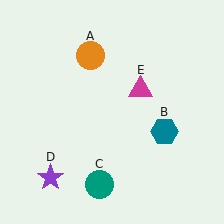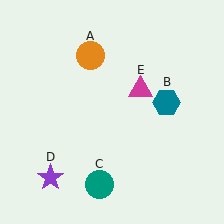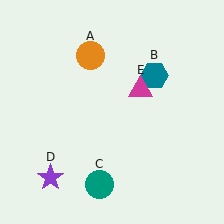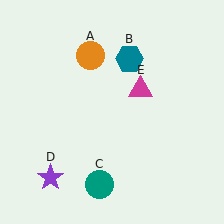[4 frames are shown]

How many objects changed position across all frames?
1 object changed position: teal hexagon (object B).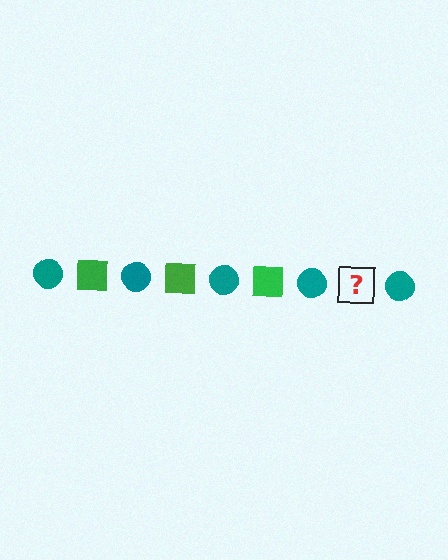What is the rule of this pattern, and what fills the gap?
The rule is that the pattern alternates between teal circle and green square. The gap should be filled with a green square.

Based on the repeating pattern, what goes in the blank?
The blank should be a green square.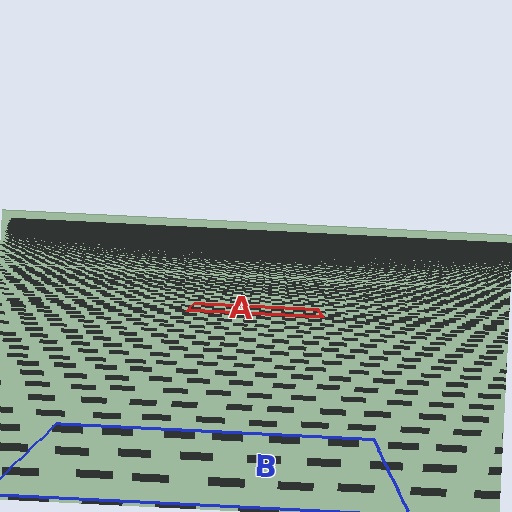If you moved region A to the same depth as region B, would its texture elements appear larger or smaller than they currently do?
They would appear larger. At a closer depth, the same texture elements are projected at a bigger on-screen size.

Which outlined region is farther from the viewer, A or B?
Region A is farther from the viewer — the texture elements inside it appear smaller and more densely packed.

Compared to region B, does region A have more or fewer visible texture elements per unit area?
Region A has more texture elements per unit area — they are packed more densely because it is farther away.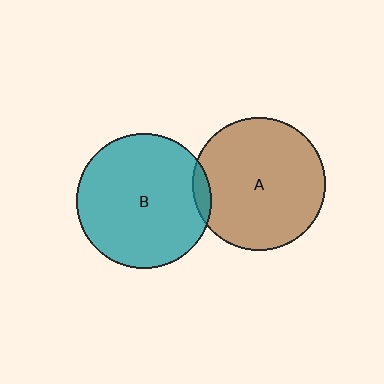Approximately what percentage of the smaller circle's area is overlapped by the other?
Approximately 5%.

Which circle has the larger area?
Circle B (teal).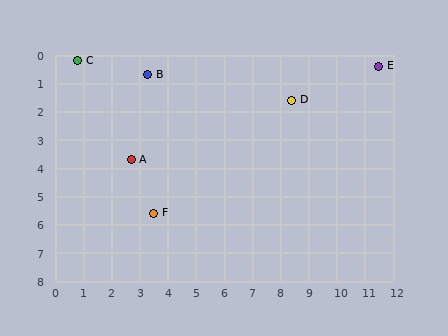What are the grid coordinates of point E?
Point E is at approximately (11.5, 0.4).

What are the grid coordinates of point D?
Point D is at approximately (8.4, 1.6).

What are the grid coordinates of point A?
Point A is at approximately (2.7, 3.7).